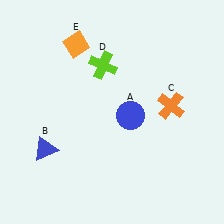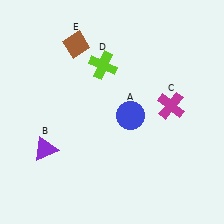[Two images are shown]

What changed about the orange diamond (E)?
In Image 1, E is orange. In Image 2, it changed to brown.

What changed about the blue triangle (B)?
In Image 1, B is blue. In Image 2, it changed to purple.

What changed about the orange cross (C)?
In Image 1, C is orange. In Image 2, it changed to magenta.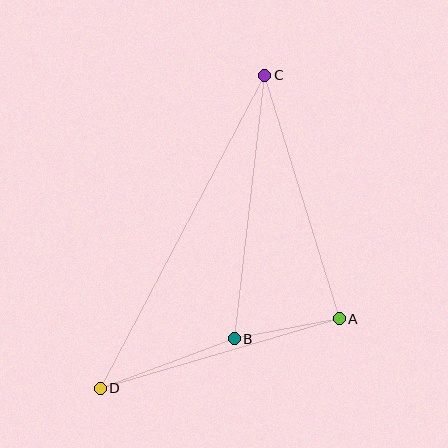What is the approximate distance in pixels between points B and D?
The distance between B and D is approximately 143 pixels.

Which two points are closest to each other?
Points A and B are closest to each other.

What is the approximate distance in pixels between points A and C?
The distance between A and C is approximately 255 pixels.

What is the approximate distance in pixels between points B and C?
The distance between B and C is approximately 265 pixels.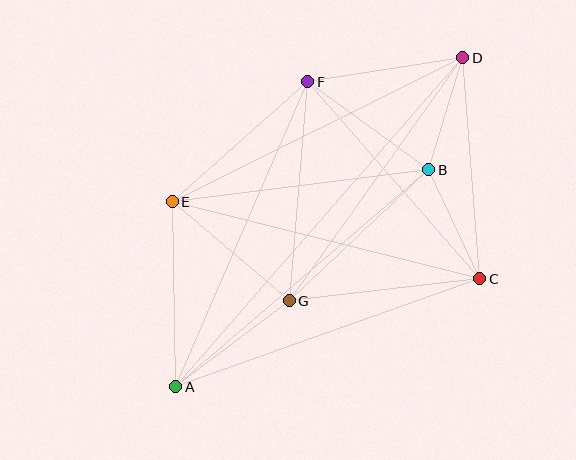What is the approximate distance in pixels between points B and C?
The distance between B and C is approximately 120 pixels.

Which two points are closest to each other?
Points B and D are closest to each other.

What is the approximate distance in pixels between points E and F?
The distance between E and F is approximately 181 pixels.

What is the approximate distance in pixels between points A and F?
The distance between A and F is approximately 333 pixels.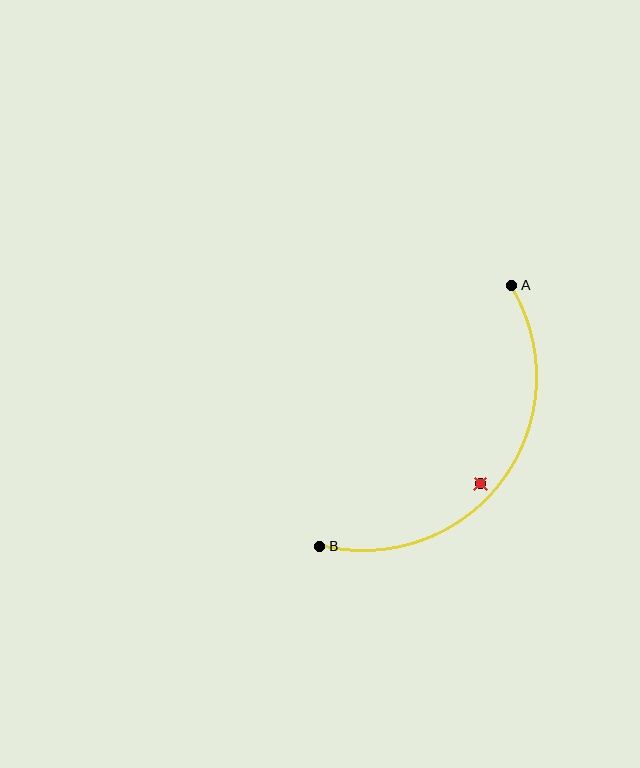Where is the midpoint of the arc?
The arc midpoint is the point on the curve farthest from the straight line joining A and B. It sits below and to the right of that line.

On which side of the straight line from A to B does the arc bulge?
The arc bulges below and to the right of the straight line connecting A and B.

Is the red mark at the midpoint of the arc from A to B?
No — the red mark does not lie on the arc at all. It sits slightly inside the curve.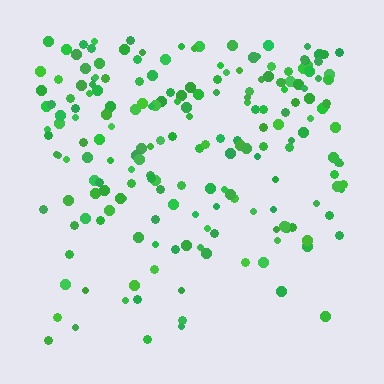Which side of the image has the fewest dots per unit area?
The bottom.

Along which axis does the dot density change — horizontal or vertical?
Vertical.